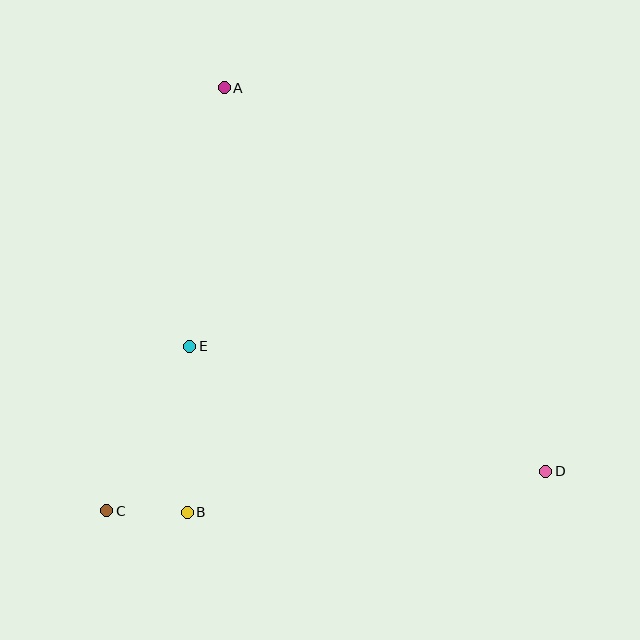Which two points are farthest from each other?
Points A and D are farthest from each other.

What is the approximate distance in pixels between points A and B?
The distance between A and B is approximately 426 pixels.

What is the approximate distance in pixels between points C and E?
The distance between C and E is approximately 184 pixels.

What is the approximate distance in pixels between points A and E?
The distance between A and E is approximately 261 pixels.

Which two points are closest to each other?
Points B and C are closest to each other.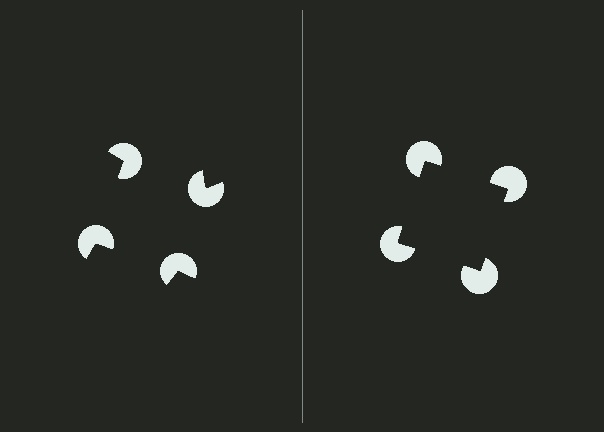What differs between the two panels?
The pac-man discs are positioned identically on both sides; only the wedge orientations differ. On the right they align to a square; on the left they are misaligned.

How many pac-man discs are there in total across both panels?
8 — 4 on each side.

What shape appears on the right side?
An illusory square.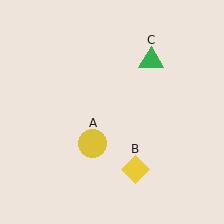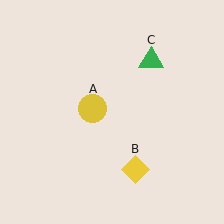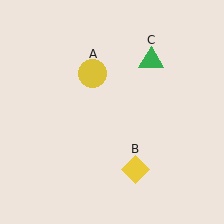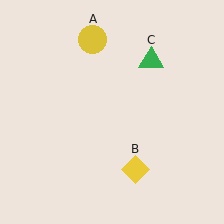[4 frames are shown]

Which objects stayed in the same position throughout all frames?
Yellow diamond (object B) and green triangle (object C) remained stationary.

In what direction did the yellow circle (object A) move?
The yellow circle (object A) moved up.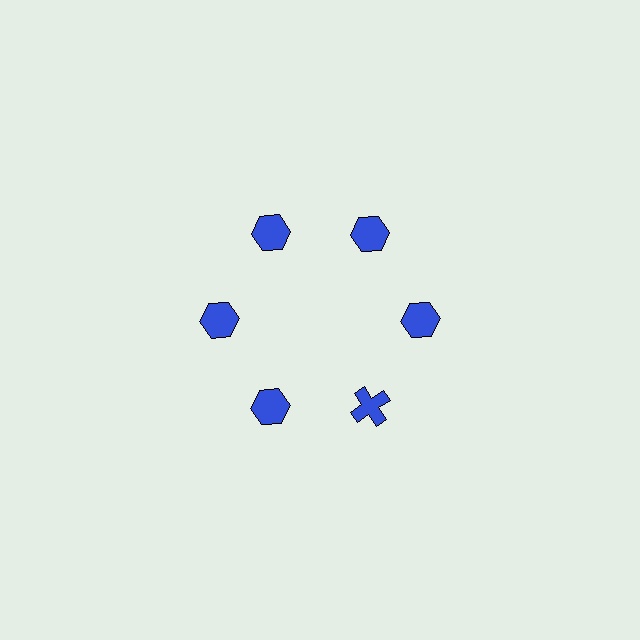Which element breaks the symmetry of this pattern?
The blue cross at roughly the 5 o'clock position breaks the symmetry. All other shapes are blue hexagons.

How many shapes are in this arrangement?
There are 6 shapes arranged in a ring pattern.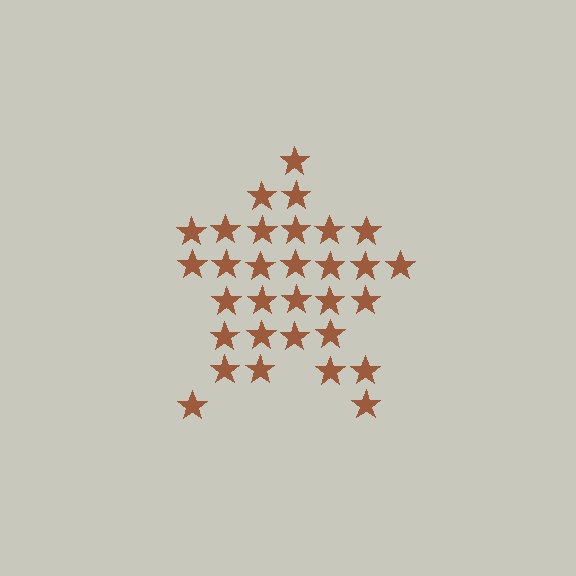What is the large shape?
The large shape is a star.